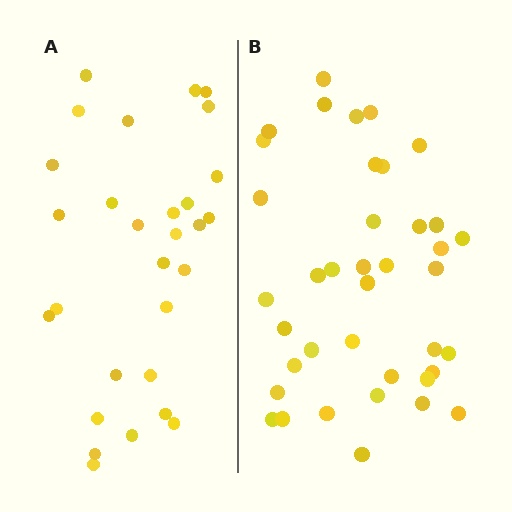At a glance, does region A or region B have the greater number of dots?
Region B (the right region) has more dots.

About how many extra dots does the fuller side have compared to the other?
Region B has roughly 10 or so more dots than region A.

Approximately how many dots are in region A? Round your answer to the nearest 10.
About 30 dots. (The exact count is 29, which rounds to 30.)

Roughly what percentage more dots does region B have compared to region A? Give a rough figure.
About 35% more.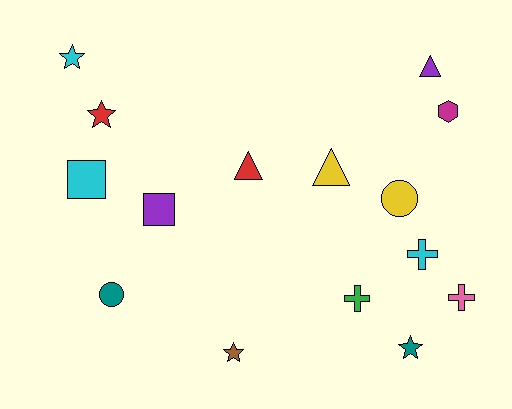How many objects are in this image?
There are 15 objects.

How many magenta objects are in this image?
There is 1 magenta object.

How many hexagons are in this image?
There is 1 hexagon.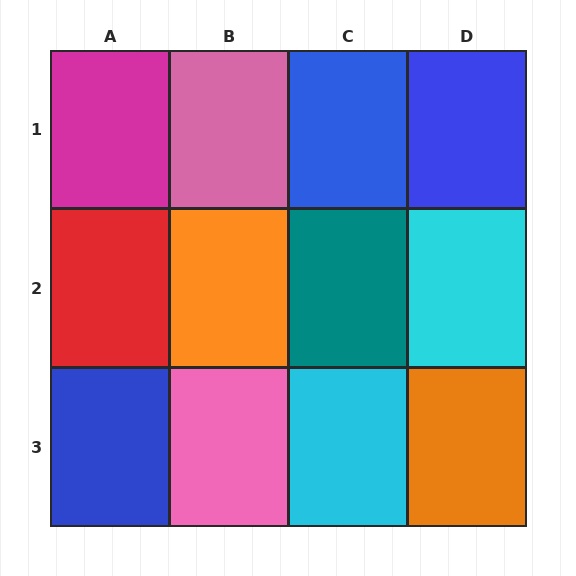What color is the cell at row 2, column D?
Cyan.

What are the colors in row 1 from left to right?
Magenta, pink, blue, blue.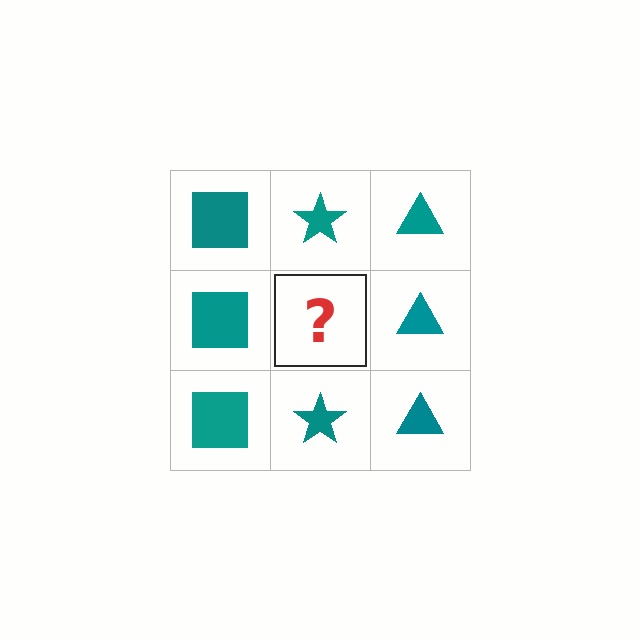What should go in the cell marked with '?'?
The missing cell should contain a teal star.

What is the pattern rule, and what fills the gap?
The rule is that each column has a consistent shape. The gap should be filled with a teal star.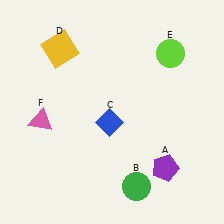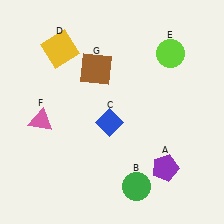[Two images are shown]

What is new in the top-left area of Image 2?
A brown square (G) was added in the top-left area of Image 2.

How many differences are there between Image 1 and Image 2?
There is 1 difference between the two images.